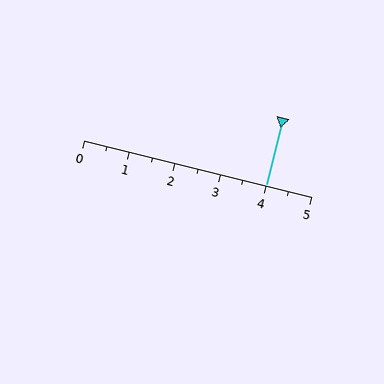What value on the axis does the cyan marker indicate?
The marker indicates approximately 4.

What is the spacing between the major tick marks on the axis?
The major ticks are spaced 1 apart.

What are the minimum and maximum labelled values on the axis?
The axis runs from 0 to 5.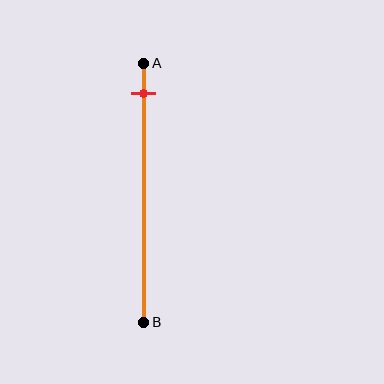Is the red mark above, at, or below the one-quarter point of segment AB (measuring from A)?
The red mark is above the one-quarter point of segment AB.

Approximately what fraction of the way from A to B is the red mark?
The red mark is approximately 10% of the way from A to B.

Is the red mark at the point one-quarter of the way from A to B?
No, the mark is at about 10% from A, not at the 25% one-quarter point.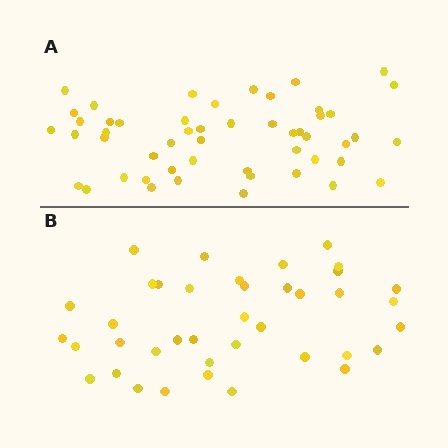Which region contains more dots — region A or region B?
Region A (the top region) has more dots.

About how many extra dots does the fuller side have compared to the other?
Region A has roughly 12 or so more dots than region B.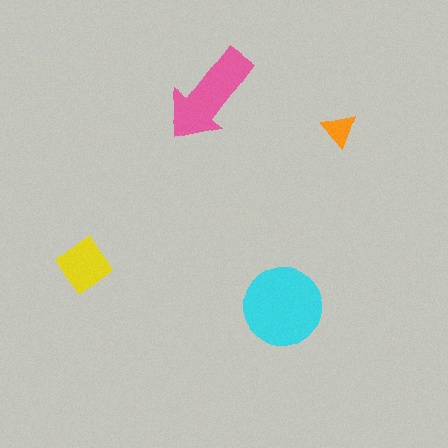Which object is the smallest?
The orange triangle.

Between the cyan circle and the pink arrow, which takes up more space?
The cyan circle.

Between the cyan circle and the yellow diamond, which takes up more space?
The cyan circle.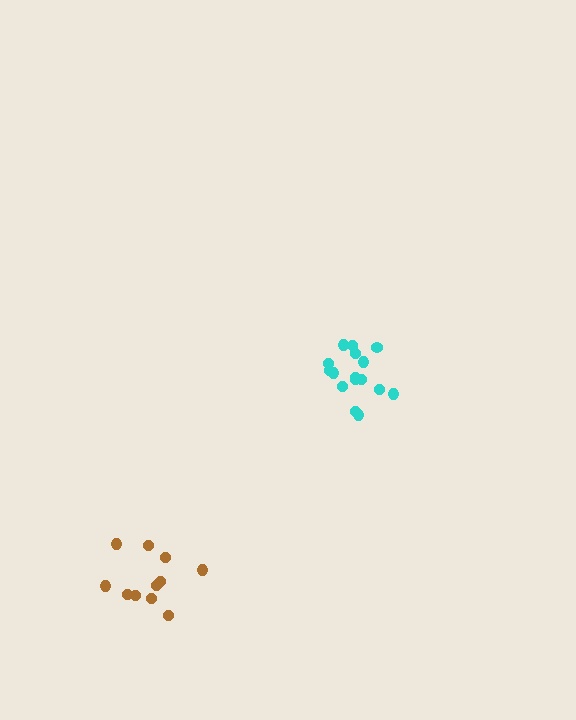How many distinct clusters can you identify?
There are 2 distinct clusters.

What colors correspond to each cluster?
The clusters are colored: brown, cyan.